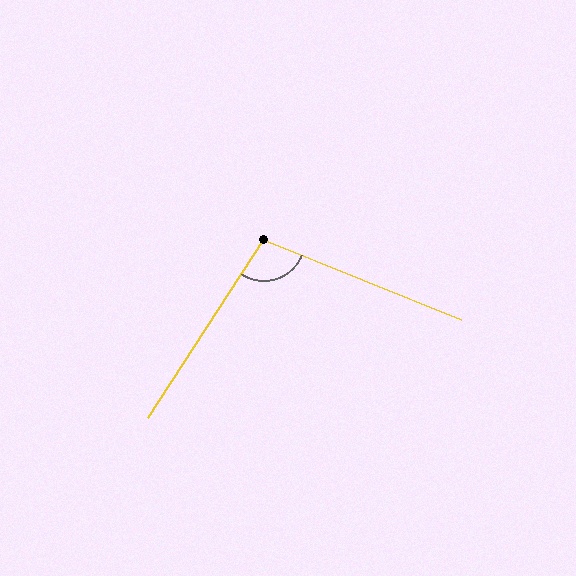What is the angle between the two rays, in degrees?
Approximately 101 degrees.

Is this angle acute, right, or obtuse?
It is obtuse.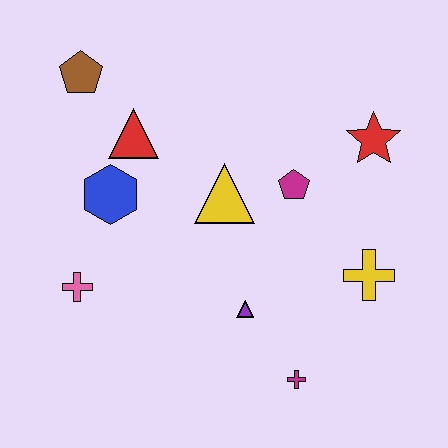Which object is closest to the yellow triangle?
The magenta pentagon is closest to the yellow triangle.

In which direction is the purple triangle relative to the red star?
The purple triangle is below the red star.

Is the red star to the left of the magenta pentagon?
No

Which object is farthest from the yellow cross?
The brown pentagon is farthest from the yellow cross.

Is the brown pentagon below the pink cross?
No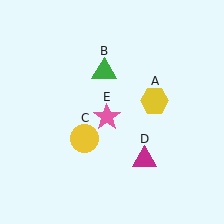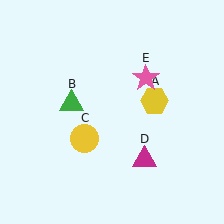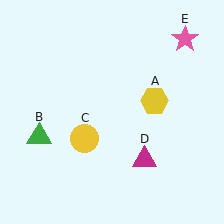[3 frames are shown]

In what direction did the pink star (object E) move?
The pink star (object E) moved up and to the right.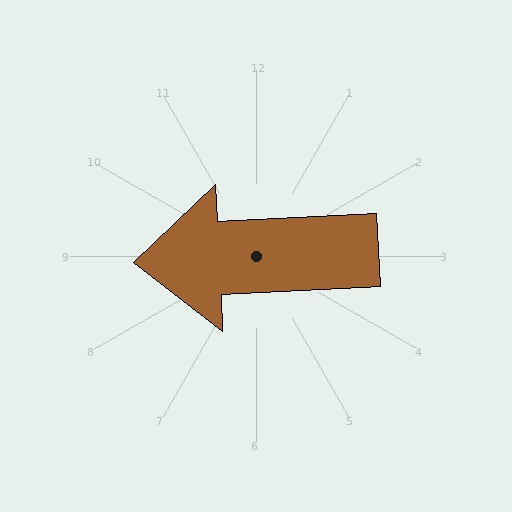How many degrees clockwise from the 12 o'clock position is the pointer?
Approximately 267 degrees.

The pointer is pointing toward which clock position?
Roughly 9 o'clock.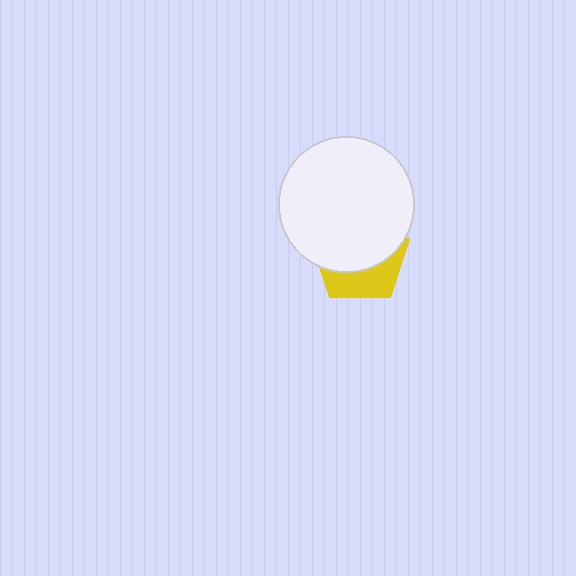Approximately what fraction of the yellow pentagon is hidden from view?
Roughly 65% of the yellow pentagon is hidden behind the white circle.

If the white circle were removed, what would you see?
You would see the complete yellow pentagon.